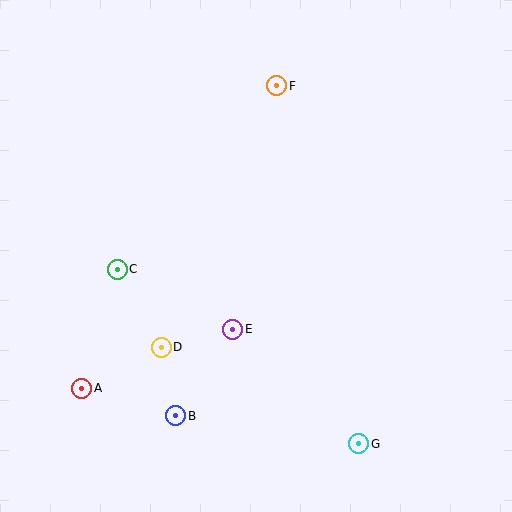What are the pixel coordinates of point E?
Point E is at (233, 329).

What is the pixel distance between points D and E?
The distance between D and E is 74 pixels.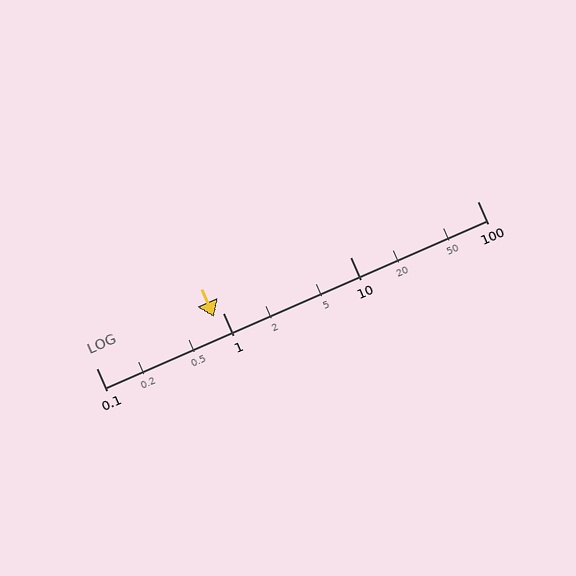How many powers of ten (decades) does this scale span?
The scale spans 3 decades, from 0.1 to 100.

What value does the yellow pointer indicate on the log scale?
The pointer indicates approximately 0.84.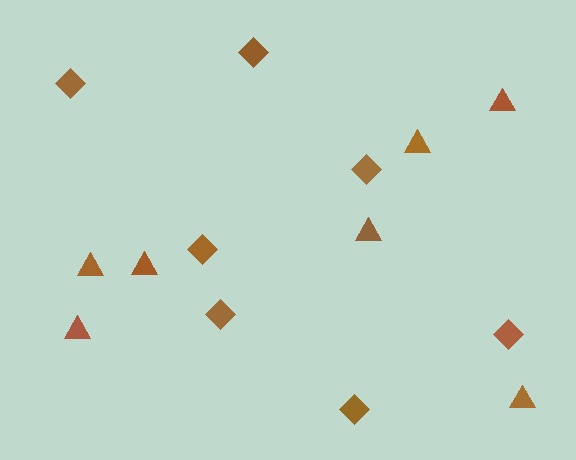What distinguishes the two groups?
There are 2 groups: one group of triangles (7) and one group of diamonds (7).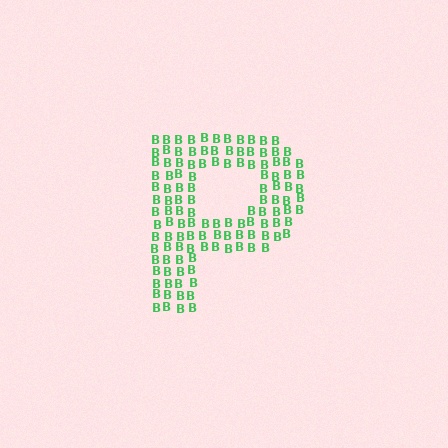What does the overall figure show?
The overall figure shows the letter P.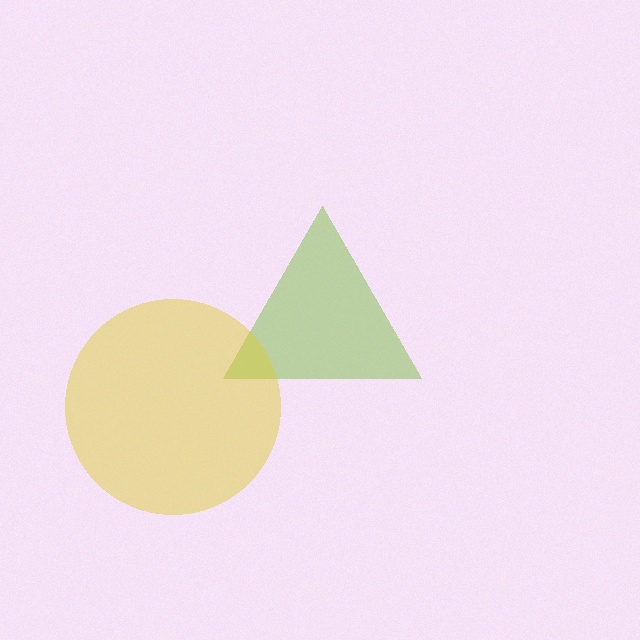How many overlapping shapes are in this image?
There are 2 overlapping shapes in the image.